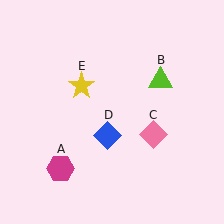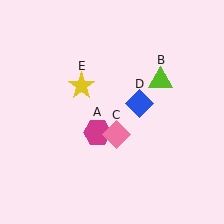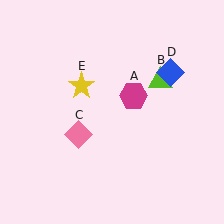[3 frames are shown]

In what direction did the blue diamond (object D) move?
The blue diamond (object D) moved up and to the right.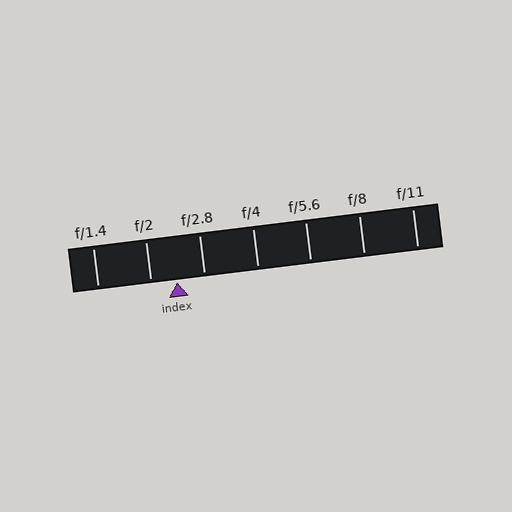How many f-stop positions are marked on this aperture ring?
There are 7 f-stop positions marked.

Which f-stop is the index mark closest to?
The index mark is closest to f/2.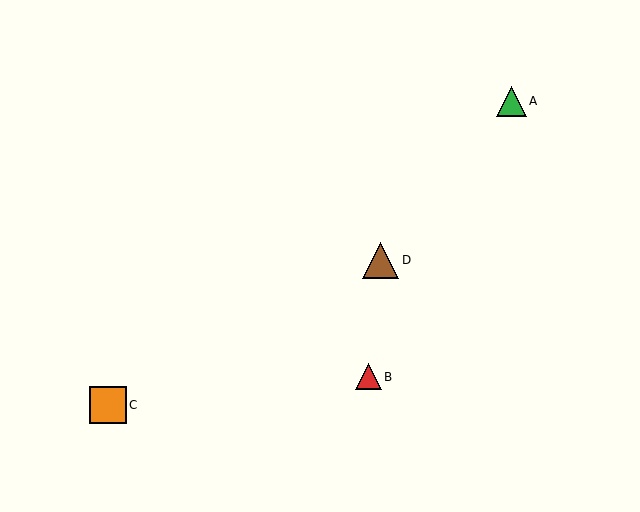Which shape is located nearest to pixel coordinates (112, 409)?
The orange square (labeled C) at (108, 405) is nearest to that location.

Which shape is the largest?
The orange square (labeled C) is the largest.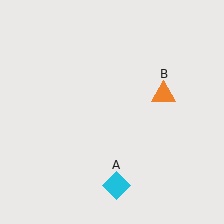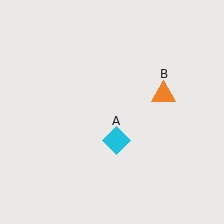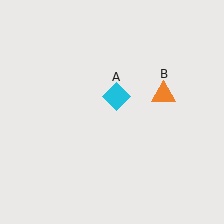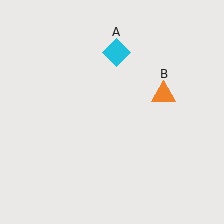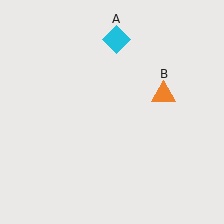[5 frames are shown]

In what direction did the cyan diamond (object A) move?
The cyan diamond (object A) moved up.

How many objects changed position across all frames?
1 object changed position: cyan diamond (object A).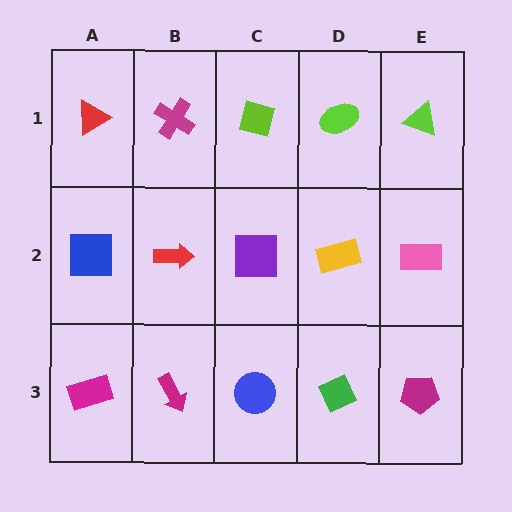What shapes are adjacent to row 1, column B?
A red arrow (row 2, column B), a red triangle (row 1, column A), a lime square (row 1, column C).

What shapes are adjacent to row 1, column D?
A yellow rectangle (row 2, column D), a lime square (row 1, column C), a lime triangle (row 1, column E).